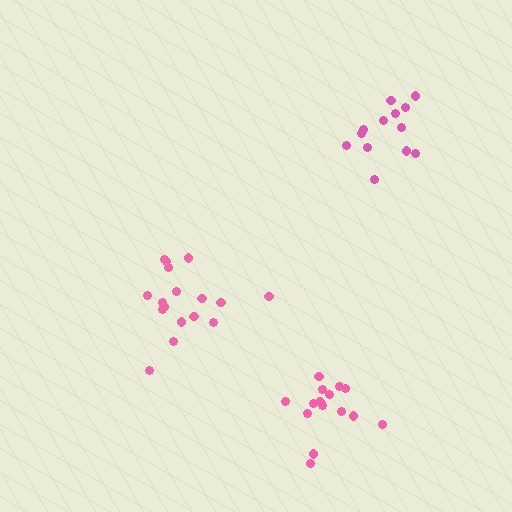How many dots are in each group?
Group 1: 17 dots, Group 2: 13 dots, Group 3: 15 dots (45 total).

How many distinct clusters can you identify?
There are 3 distinct clusters.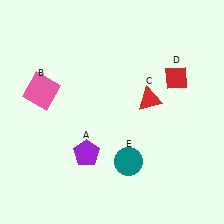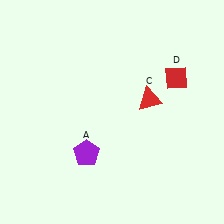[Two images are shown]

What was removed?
The teal circle (E), the pink square (B) were removed in Image 2.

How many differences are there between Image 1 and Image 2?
There are 2 differences between the two images.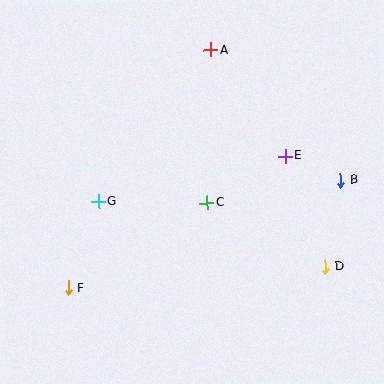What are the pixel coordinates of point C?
Point C is at (207, 203).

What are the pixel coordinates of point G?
Point G is at (99, 201).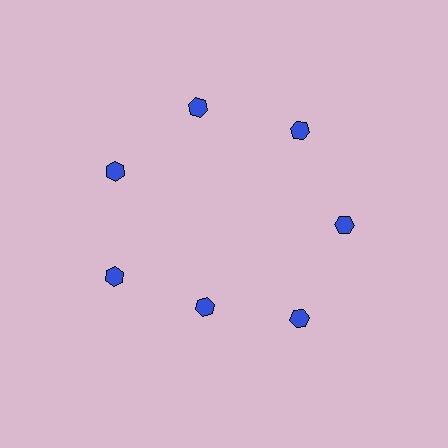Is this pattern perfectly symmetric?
No. The 7 blue hexagons are arranged in a ring, but one element near the 6 o'clock position is pulled inward toward the center, breaking the 7-fold rotational symmetry.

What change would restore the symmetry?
The symmetry would be restored by moving it outward, back onto the ring so that all 7 hexagons sit at equal angles and equal distance from the center.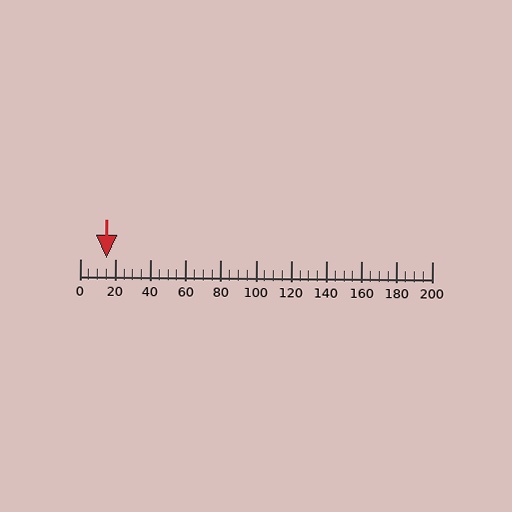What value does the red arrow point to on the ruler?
The red arrow points to approximately 15.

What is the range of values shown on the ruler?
The ruler shows values from 0 to 200.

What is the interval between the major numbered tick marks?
The major tick marks are spaced 20 units apart.